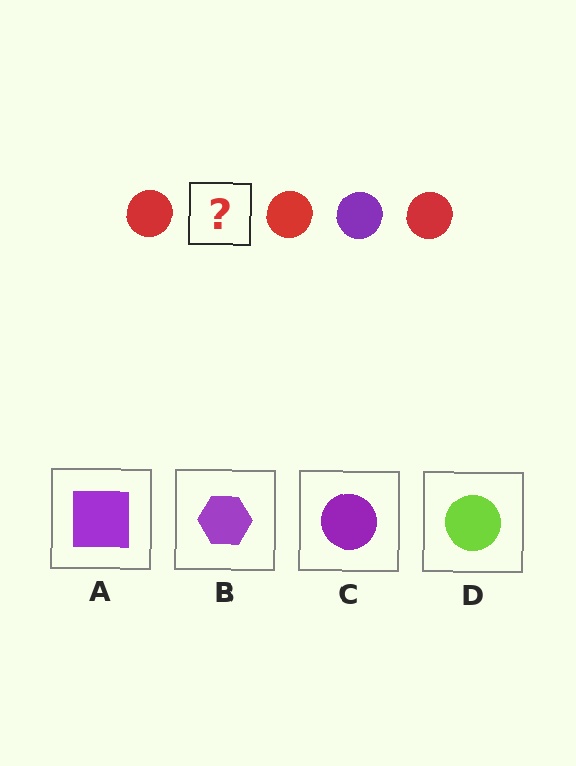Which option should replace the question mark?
Option C.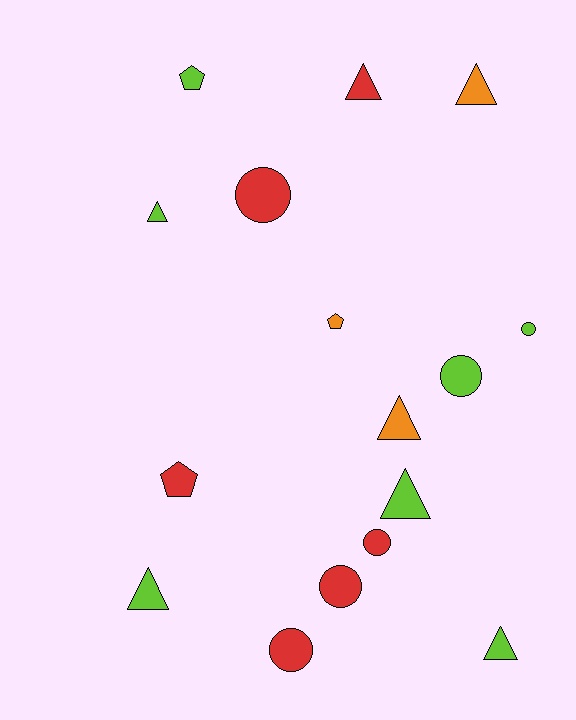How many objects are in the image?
There are 16 objects.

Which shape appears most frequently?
Triangle, with 7 objects.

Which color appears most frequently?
Lime, with 7 objects.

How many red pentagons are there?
There is 1 red pentagon.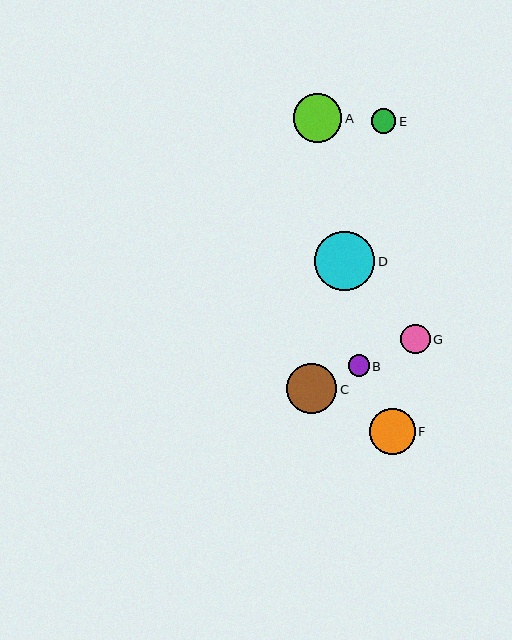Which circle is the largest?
Circle D is the largest with a size of approximately 60 pixels.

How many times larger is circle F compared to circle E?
Circle F is approximately 1.9 times the size of circle E.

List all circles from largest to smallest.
From largest to smallest: D, C, A, F, G, E, B.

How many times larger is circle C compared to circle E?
Circle C is approximately 2.0 times the size of circle E.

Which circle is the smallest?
Circle B is the smallest with a size of approximately 21 pixels.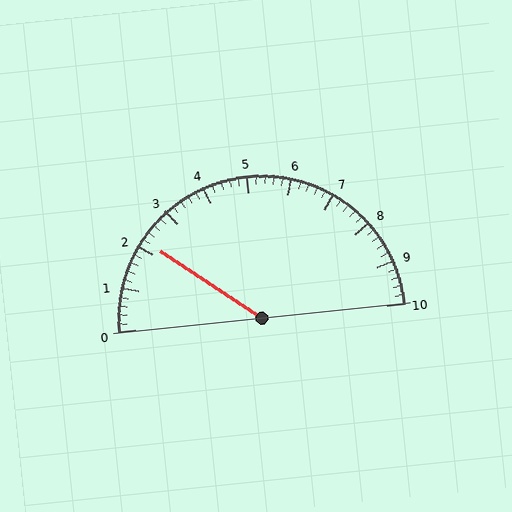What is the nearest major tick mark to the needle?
The nearest major tick mark is 2.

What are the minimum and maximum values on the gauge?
The gauge ranges from 0 to 10.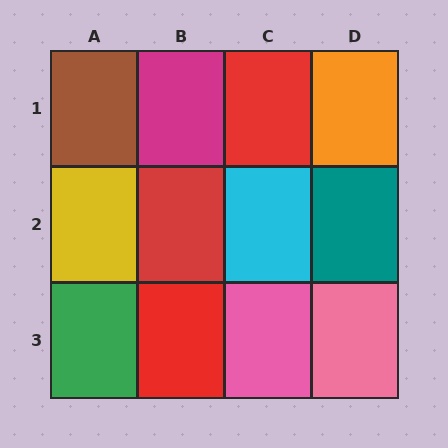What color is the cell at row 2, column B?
Red.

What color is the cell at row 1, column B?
Magenta.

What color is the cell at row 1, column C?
Red.